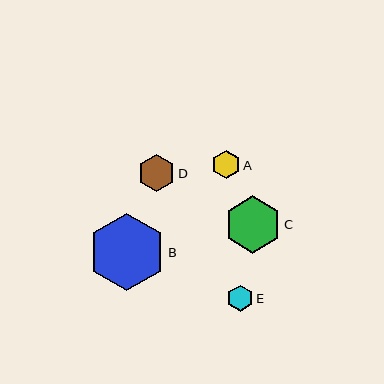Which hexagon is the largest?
Hexagon B is the largest with a size of approximately 77 pixels.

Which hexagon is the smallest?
Hexagon E is the smallest with a size of approximately 26 pixels.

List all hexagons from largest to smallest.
From largest to smallest: B, C, D, A, E.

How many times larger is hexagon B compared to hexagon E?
Hexagon B is approximately 3.0 times the size of hexagon E.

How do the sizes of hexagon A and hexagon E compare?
Hexagon A and hexagon E are approximately the same size.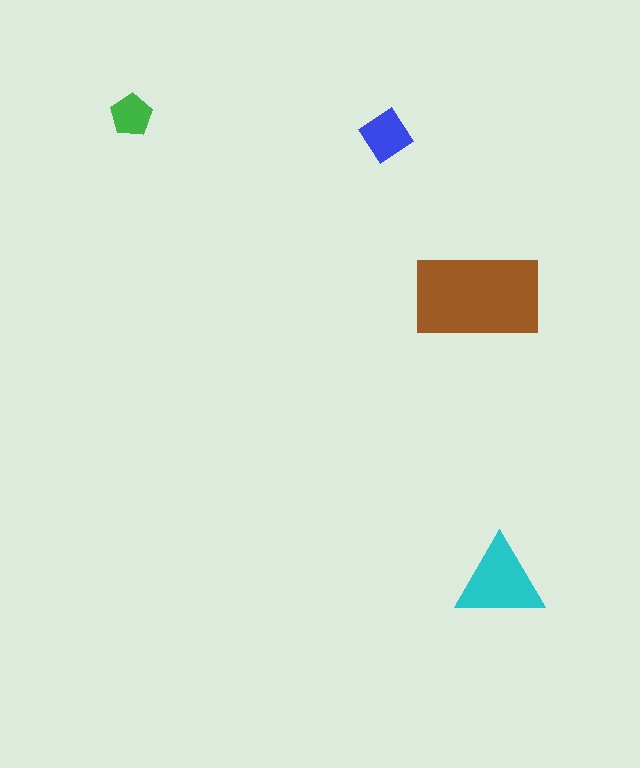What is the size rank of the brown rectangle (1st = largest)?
1st.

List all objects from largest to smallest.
The brown rectangle, the cyan triangle, the blue diamond, the green pentagon.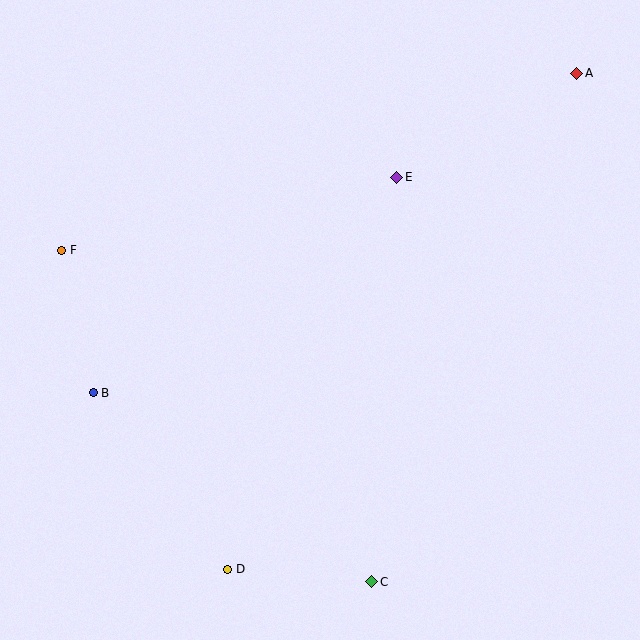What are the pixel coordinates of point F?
Point F is at (62, 250).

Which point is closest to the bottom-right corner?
Point C is closest to the bottom-right corner.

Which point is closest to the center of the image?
Point E at (397, 177) is closest to the center.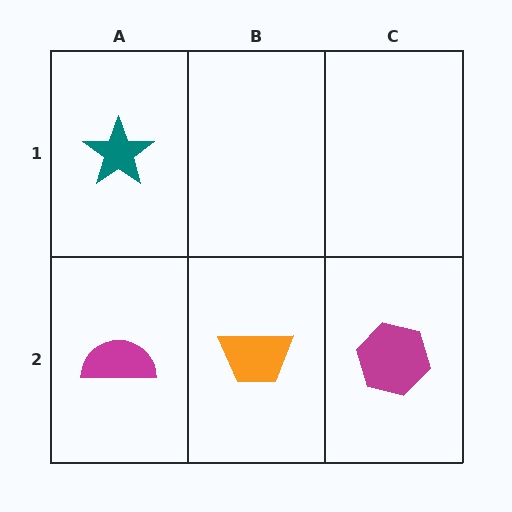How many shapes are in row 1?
1 shape.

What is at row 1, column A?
A teal star.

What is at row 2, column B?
An orange trapezoid.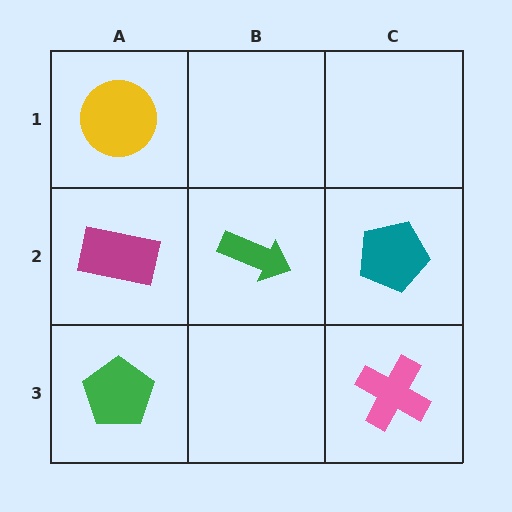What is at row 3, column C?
A pink cross.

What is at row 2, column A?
A magenta rectangle.